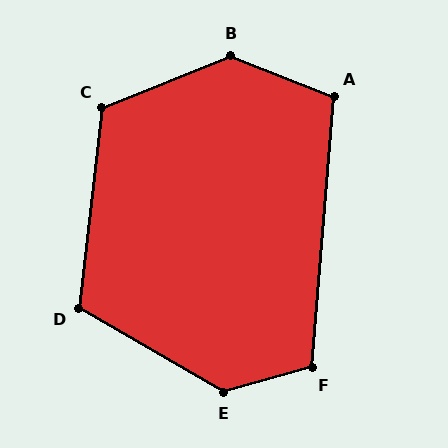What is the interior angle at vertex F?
Approximately 110 degrees (obtuse).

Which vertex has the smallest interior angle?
A, at approximately 107 degrees.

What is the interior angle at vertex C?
Approximately 119 degrees (obtuse).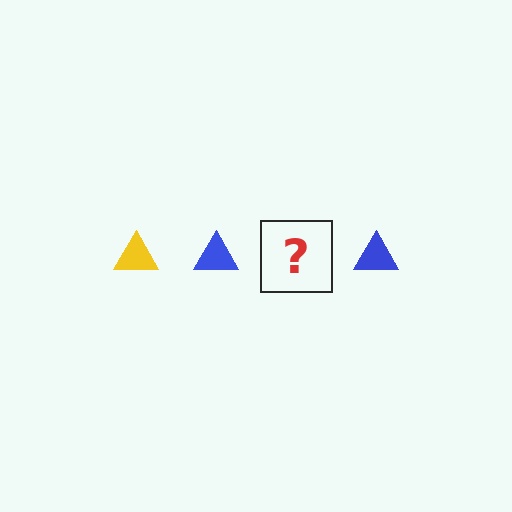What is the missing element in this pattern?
The missing element is a yellow triangle.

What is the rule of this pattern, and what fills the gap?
The rule is that the pattern cycles through yellow, blue triangles. The gap should be filled with a yellow triangle.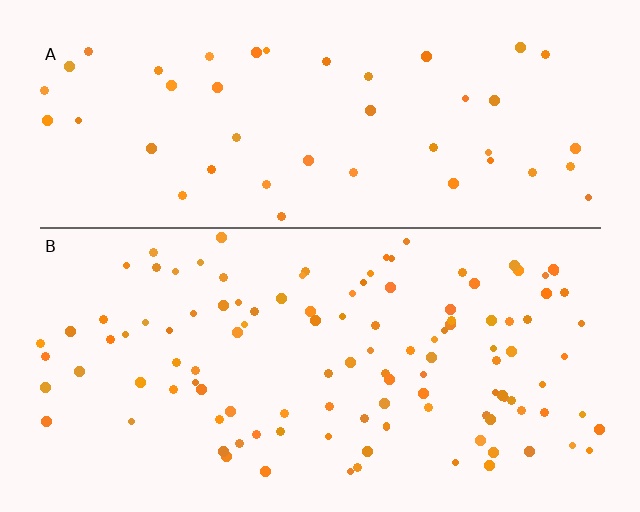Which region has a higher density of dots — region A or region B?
B (the bottom).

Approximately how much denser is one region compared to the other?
Approximately 2.5× — region B over region A.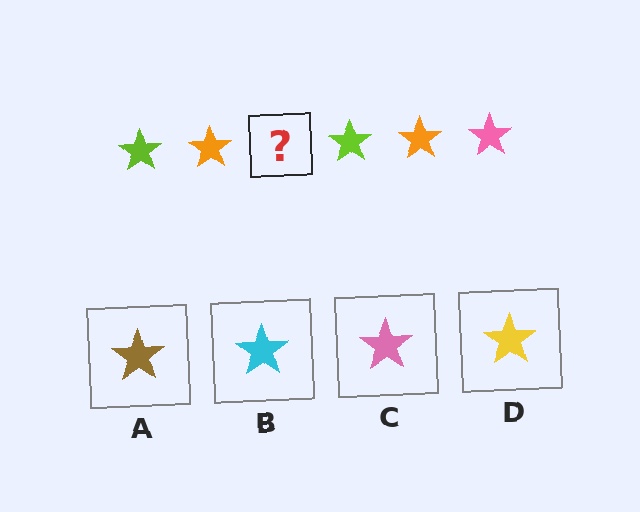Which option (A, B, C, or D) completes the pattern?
C.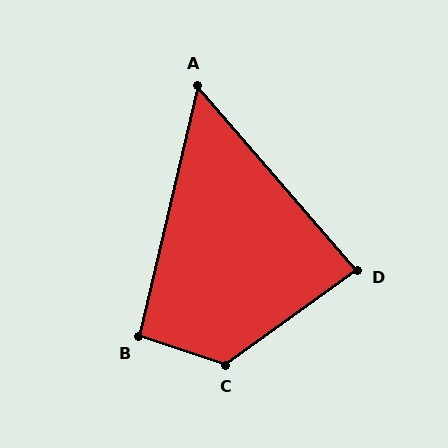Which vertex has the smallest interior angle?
A, at approximately 54 degrees.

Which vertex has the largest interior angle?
C, at approximately 126 degrees.